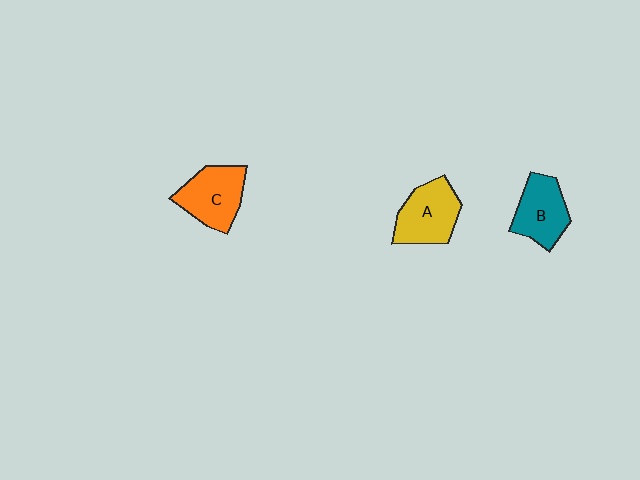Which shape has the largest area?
Shape A (yellow).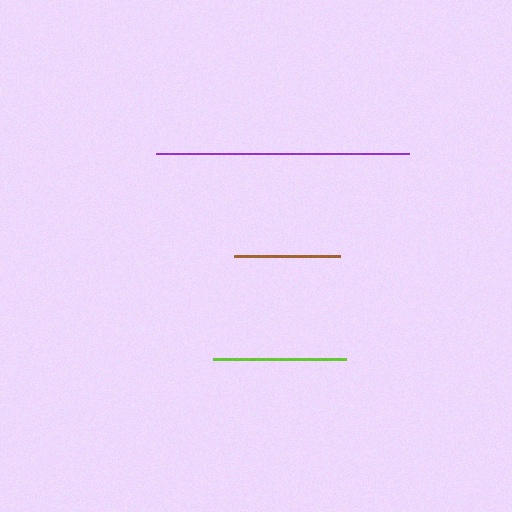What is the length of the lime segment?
The lime segment is approximately 132 pixels long.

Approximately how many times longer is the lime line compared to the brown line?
The lime line is approximately 1.2 times the length of the brown line.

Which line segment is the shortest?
The brown line is the shortest at approximately 106 pixels.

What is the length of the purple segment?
The purple segment is approximately 253 pixels long.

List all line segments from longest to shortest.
From longest to shortest: purple, lime, brown.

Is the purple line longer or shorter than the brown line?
The purple line is longer than the brown line.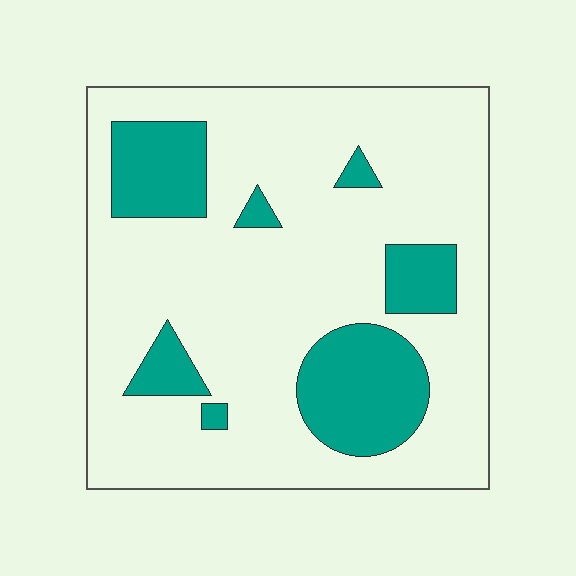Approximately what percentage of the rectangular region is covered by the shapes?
Approximately 20%.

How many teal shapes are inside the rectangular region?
7.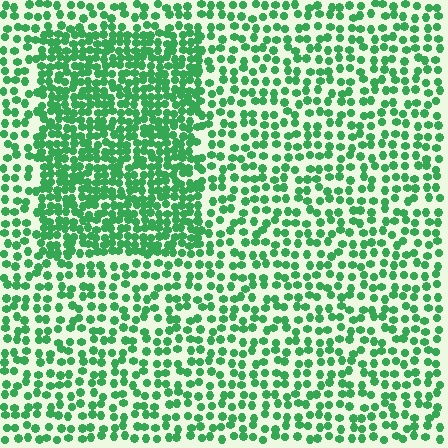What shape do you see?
I see a rectangle.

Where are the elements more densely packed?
The elements are more densely packed inside the rectangle boundary.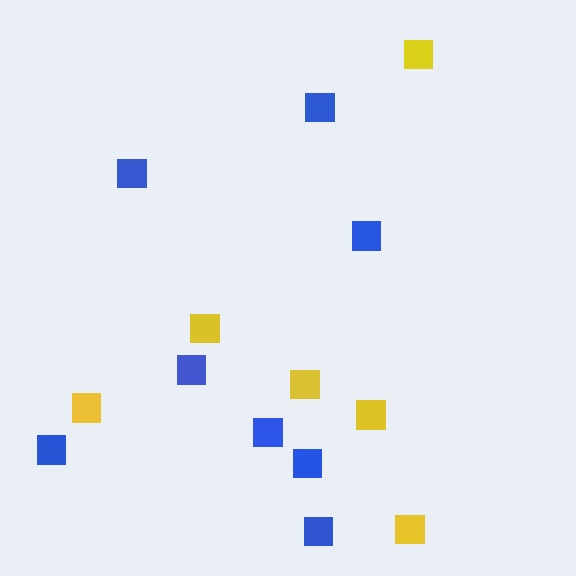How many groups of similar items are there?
There are 2 groups: one group of blue squares (8) and one group of yellow squares (6).